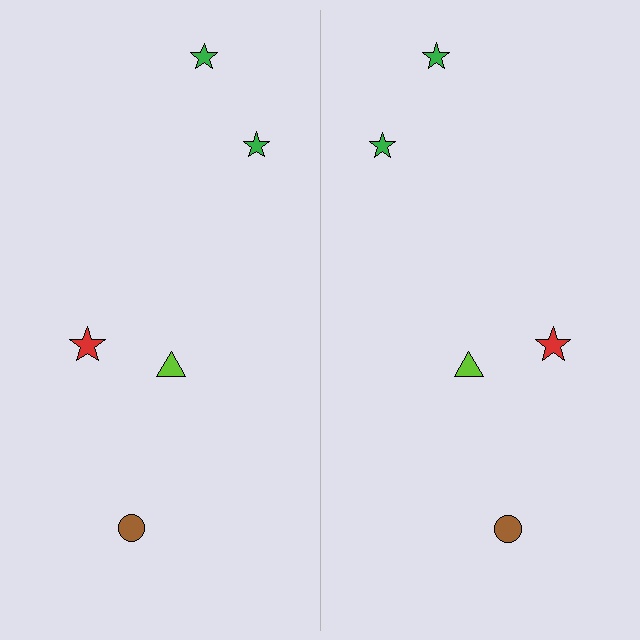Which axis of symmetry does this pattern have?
The pattern has a vertical axis of symmetry running through the center of the image.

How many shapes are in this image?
There are 10 shapes in this image.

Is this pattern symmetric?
Yes, this pattern has bilateral (reflection) symmetry.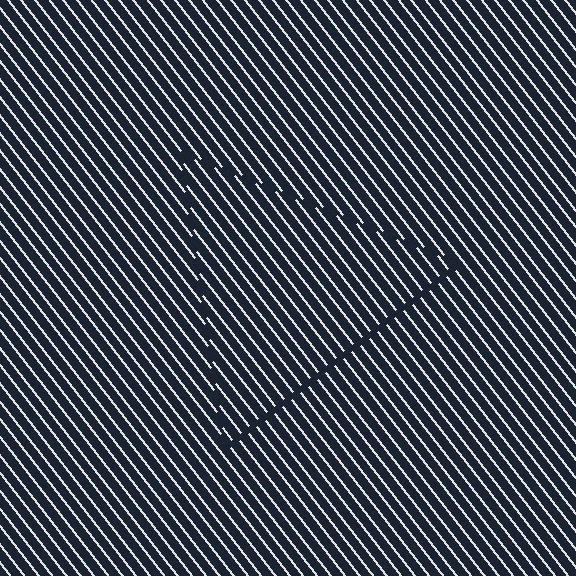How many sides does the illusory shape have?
3 sides — the line-ends trace a triangle.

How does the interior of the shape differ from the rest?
The interior of the shape contains the same grating, shifted by half a period — the contour is defined by the phase discontinuity where line-ends from the inner and outer gratings abut.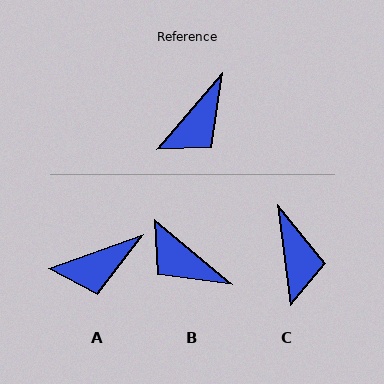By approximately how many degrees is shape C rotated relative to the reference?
Approximately 48 degrees counter-clockwise.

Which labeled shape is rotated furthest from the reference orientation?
B, about 90 degrees away.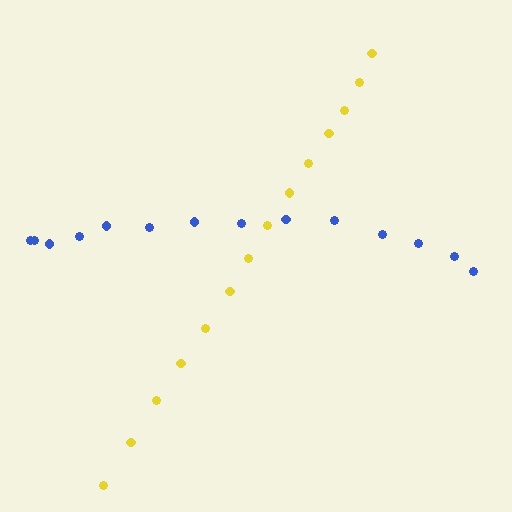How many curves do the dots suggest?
There are 2 distinct paths.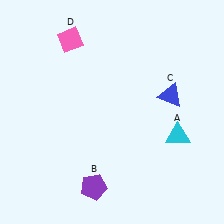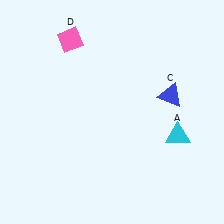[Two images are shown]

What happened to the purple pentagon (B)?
The purple pentagon (B) was removed in Image 2. It was in the bottom-left area of Image 1.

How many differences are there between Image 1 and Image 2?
There is 1 difference between the two images.